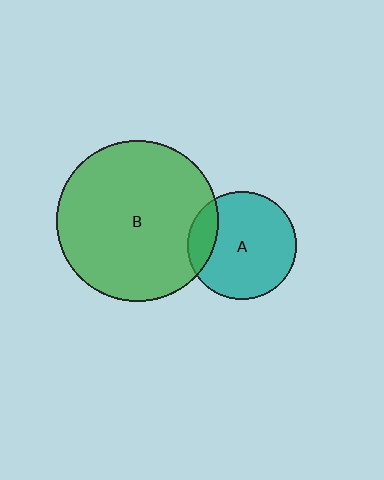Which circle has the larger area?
Circle B (green).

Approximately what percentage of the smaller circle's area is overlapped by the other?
Approximately 15%.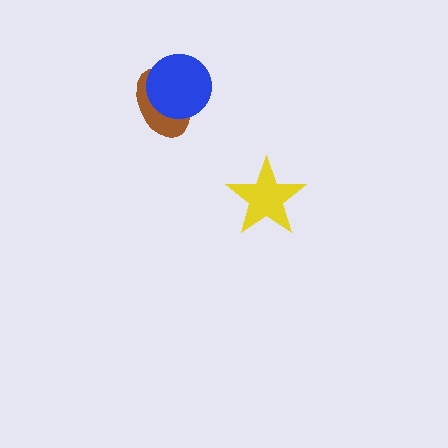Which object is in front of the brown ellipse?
The blue circle is in front of the brown ellipse.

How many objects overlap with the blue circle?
1 object overlaps with the blue circle.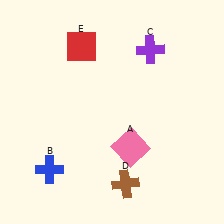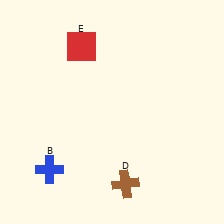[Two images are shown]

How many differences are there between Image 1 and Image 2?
There are 2 differences between the two images.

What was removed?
The pink square (A), the purple cross (C) were removed in Image 2.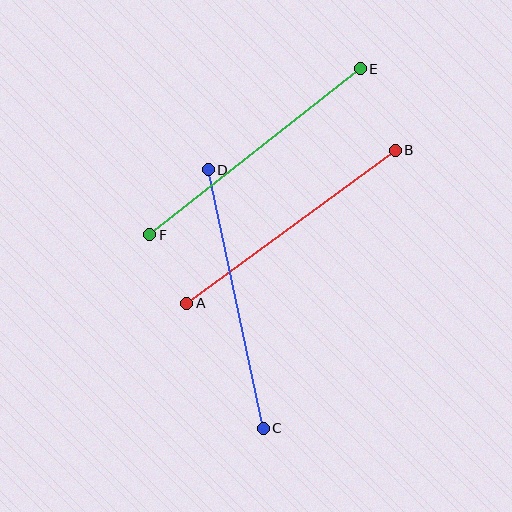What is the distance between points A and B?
The distance is approximately 259 pixels.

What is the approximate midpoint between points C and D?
The midpoint is at approximately (236, 299) pixels.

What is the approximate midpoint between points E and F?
The midpoint is at approximately (255, 152) pixels.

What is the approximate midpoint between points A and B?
The midpoint is at approximately (291, 227) pixels.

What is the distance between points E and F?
The distance is approximately 268 pixels.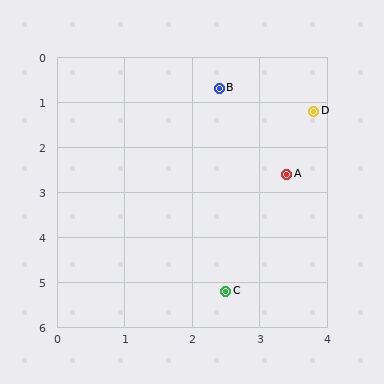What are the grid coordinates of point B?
Point B is at approximately (2.4, 0.7).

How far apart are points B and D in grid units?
Points B and D are about 1.5 grid units apart.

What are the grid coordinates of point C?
Point C is at approximately (2.5, 5.2).